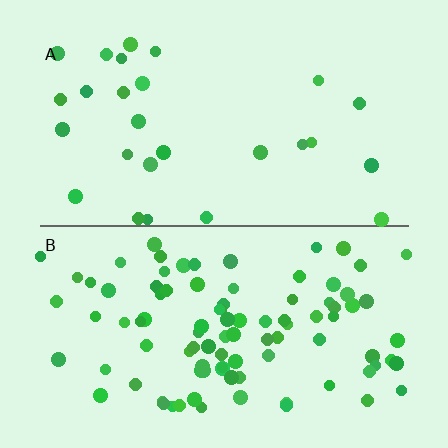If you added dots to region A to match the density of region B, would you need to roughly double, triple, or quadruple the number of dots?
Approximately quadruple.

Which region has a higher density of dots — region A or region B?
B (the bottom).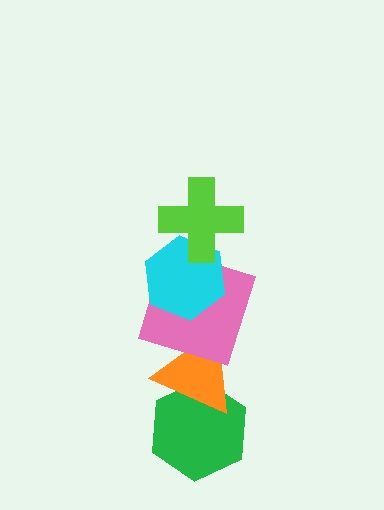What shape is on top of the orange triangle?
The pink square is on top of the orange triangle.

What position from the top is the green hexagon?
The green hexagon is 5th from the top.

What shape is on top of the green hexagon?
The orange triangle is on top of the green hexagon.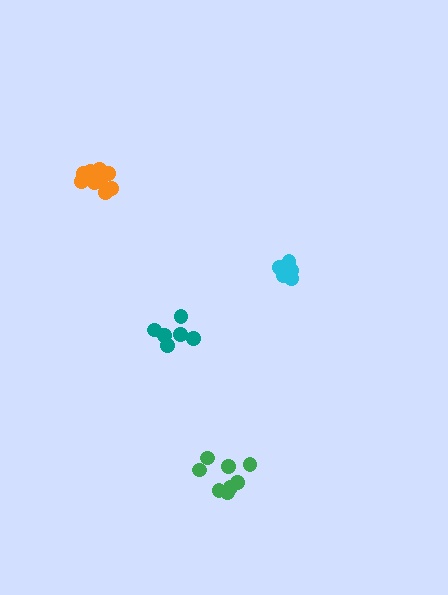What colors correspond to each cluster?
The clusters are colored: green, teal, orange, cyan.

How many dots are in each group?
Group 1: 8 dots, Group 2: 7 dots, Group 3: 12 dots, Group 4: 6 dots (33 total).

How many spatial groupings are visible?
There are 4 spatial groupings.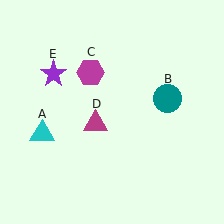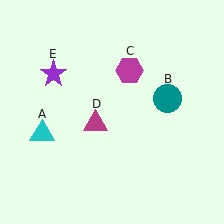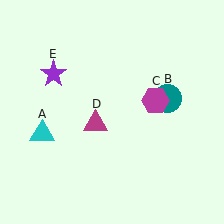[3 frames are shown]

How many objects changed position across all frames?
1 object changed position: magenta hexagon (object C).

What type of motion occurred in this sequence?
The magenta hexagon (object C) rotated clockwise around the center of the scene.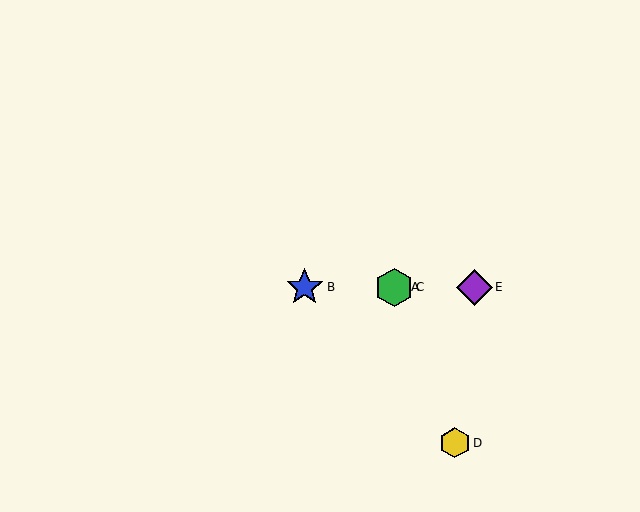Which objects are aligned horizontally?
Objects A, B, C, E are aligned horizontally.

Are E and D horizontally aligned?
No, E is at y≈287 and D is at y≈443.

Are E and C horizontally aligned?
Yes, both are at y≈287.